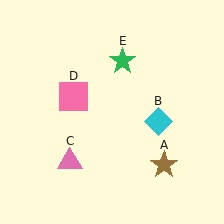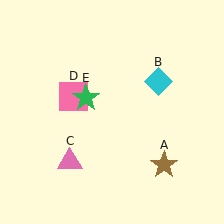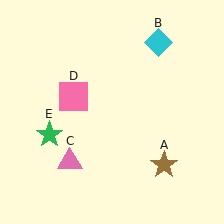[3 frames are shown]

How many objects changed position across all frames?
2 objects changed position: cyan diamond (object B), green star (object E).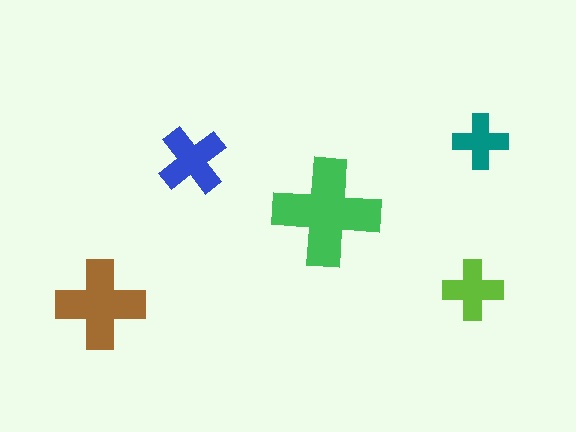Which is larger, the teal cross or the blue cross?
The blue one.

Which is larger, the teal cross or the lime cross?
The lime one.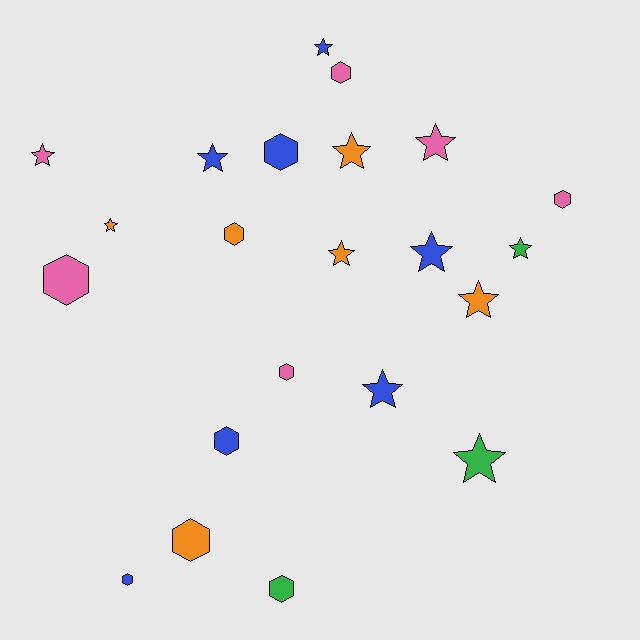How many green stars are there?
There are 2 green stars.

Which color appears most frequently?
Blue, with 7 objects.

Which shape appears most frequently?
Star, with 12 objects.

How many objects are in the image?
There are 22 objects.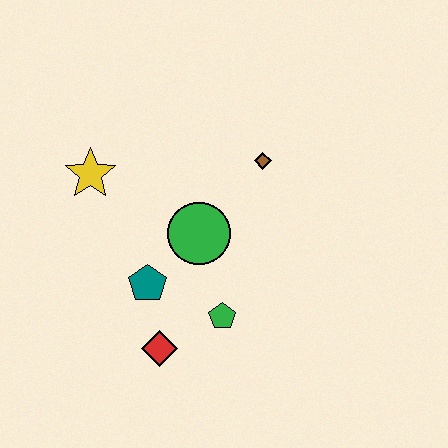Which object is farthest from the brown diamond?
The red diamond is farthest from the brown diamond.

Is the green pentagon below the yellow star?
Yes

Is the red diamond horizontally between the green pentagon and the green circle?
No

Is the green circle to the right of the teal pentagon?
Yes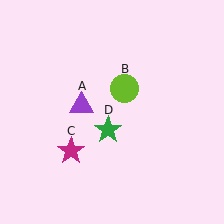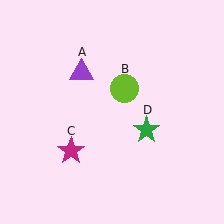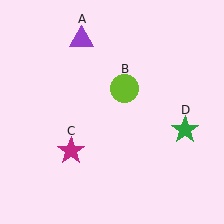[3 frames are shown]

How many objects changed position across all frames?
2 objects changed position: purple triangle (object A), green star (object D).